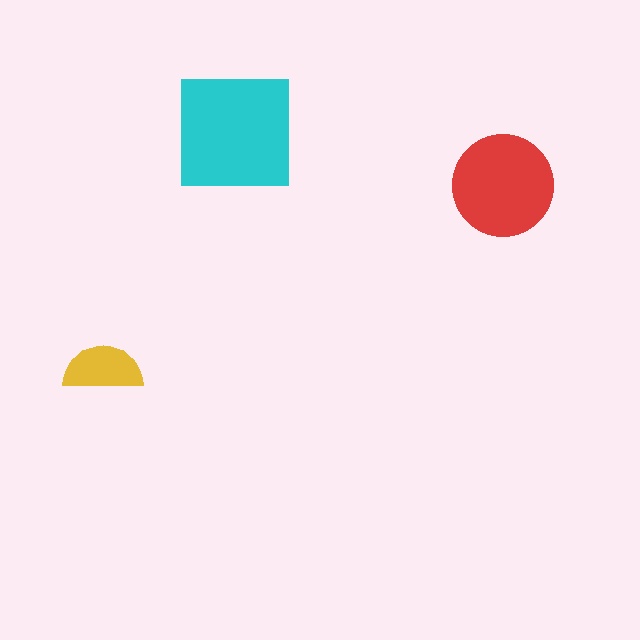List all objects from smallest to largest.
The yellow semicircle, the red circle, the cyan square.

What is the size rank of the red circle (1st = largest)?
2nd.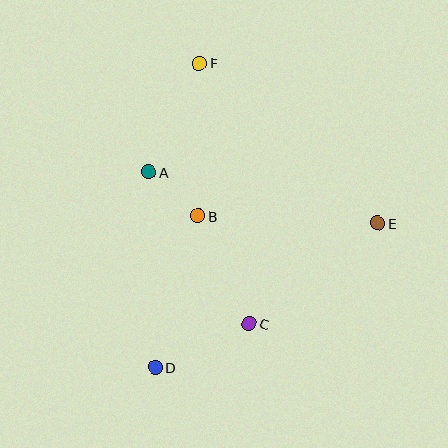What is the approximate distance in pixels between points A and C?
The distance between A and C is approximately 182 pixels.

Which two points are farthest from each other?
Points D and F are farthest from each other.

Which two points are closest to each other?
Points A and B are closest to each other.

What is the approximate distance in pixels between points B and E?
The distance between B and E is approximately 180 pixels.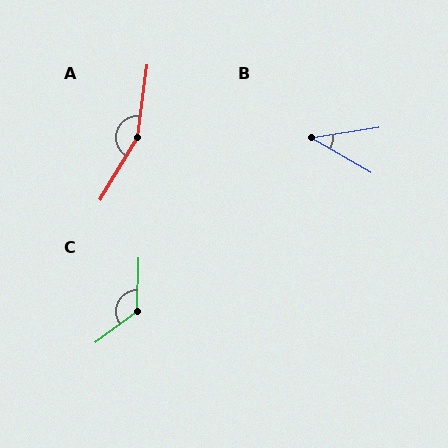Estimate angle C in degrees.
Approximately 128 degrees.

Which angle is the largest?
A, at approximately 157 degrees.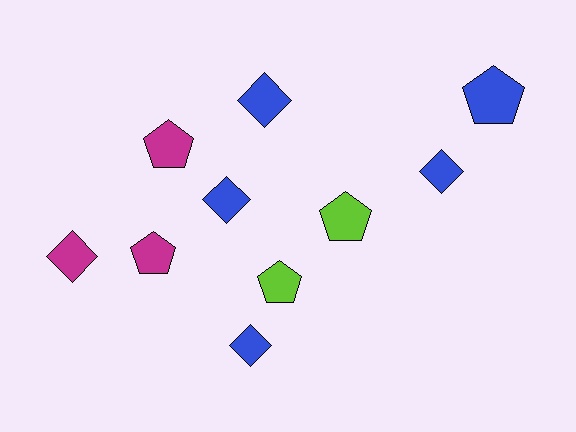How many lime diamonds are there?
There are no lime diamonds.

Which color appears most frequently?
Blue, with 5 objects.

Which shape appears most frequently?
Pentagon, with 5 objects.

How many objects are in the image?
There are 10 objects.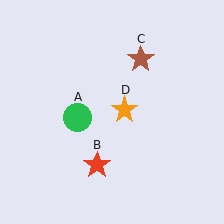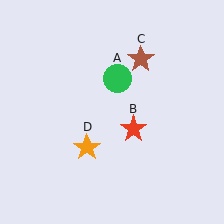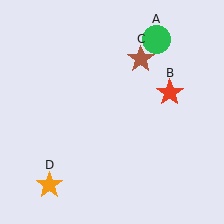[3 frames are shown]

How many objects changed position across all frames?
3 objects changed position: green circle (object A), red star (object B), orange star (object D).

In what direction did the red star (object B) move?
The red star (object B) moved up and to the right.